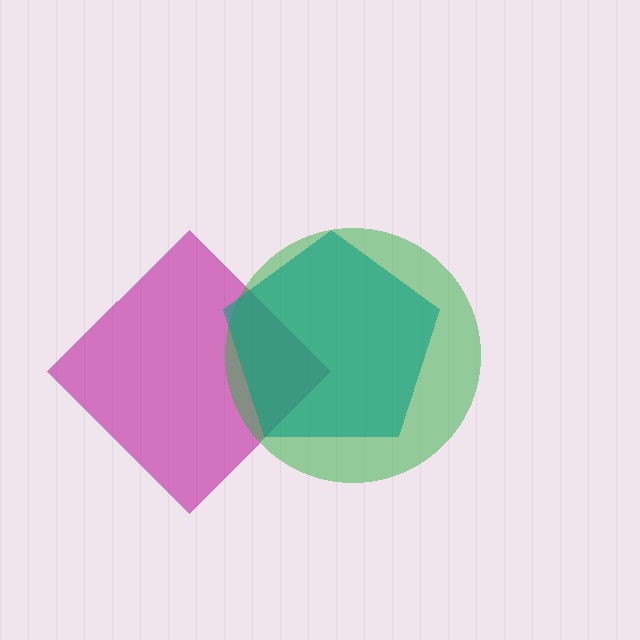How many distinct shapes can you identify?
There are 3 distinct shapes: a magenta diamond, a green circle, a teal pentagon.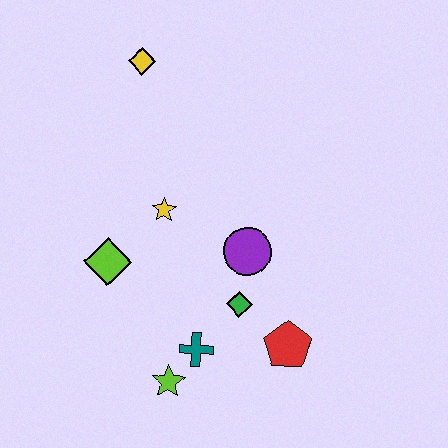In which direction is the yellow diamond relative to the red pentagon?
The yellow diamond is above the red pentagon.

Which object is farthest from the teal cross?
The yellow diamond is farthest from the teal cross.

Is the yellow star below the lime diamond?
No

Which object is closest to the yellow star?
The lime diamond is closest to the yellow star.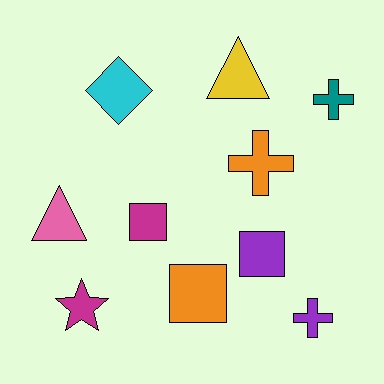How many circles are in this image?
There are no circles.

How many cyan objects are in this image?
There is 1 cyan object.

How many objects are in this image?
There are 10 objects.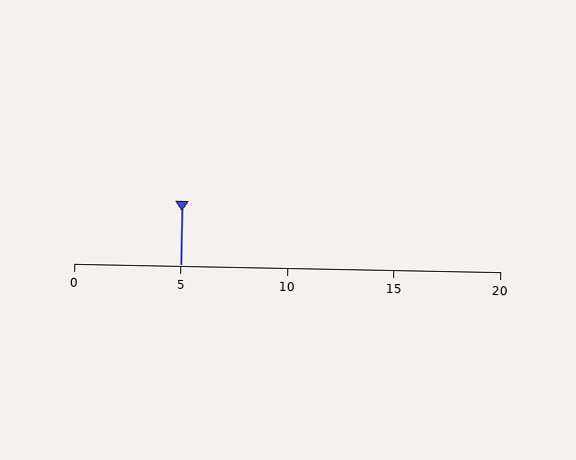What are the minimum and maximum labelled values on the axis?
The axis runs from 0 to 20.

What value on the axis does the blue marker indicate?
The marker indicates approximately 5.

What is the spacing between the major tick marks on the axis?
The major ticks are spaced 5 apart.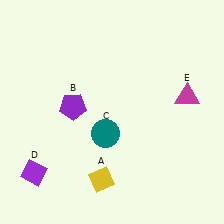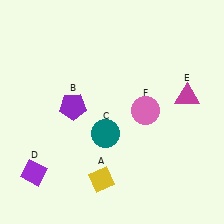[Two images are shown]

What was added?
A pink circle (F) was added in Image 2.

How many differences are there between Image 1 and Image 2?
There is 1 difference between the two images.